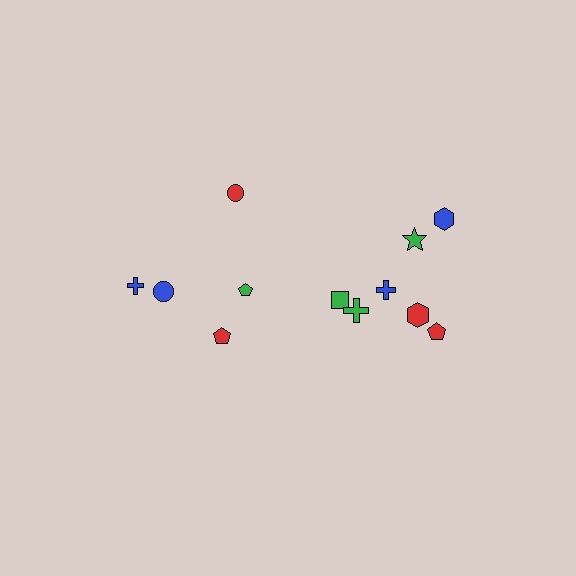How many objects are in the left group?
There are 5 objects.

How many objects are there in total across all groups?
There are 12 objects.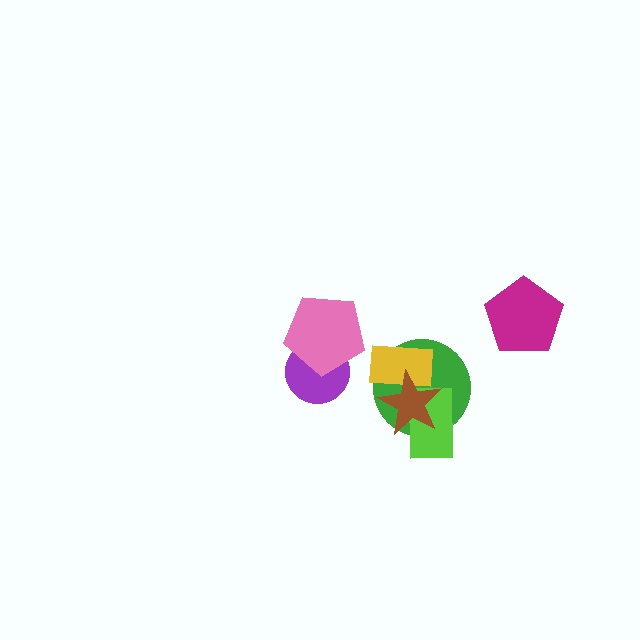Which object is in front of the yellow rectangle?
The brown star is in front of the yellow rectangle.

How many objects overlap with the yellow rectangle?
2 objects overlap with the yellow rectangle.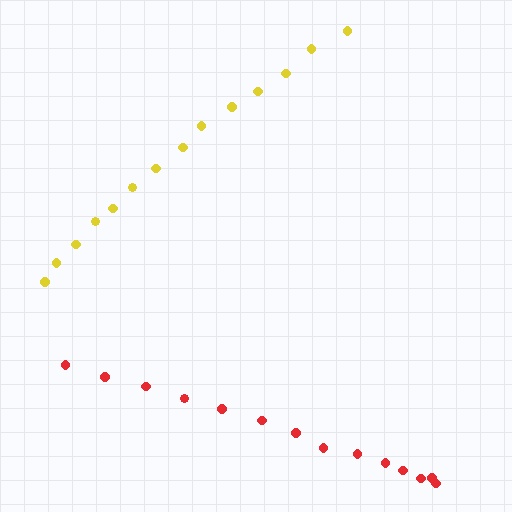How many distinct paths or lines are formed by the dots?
There are 2 distinct paths.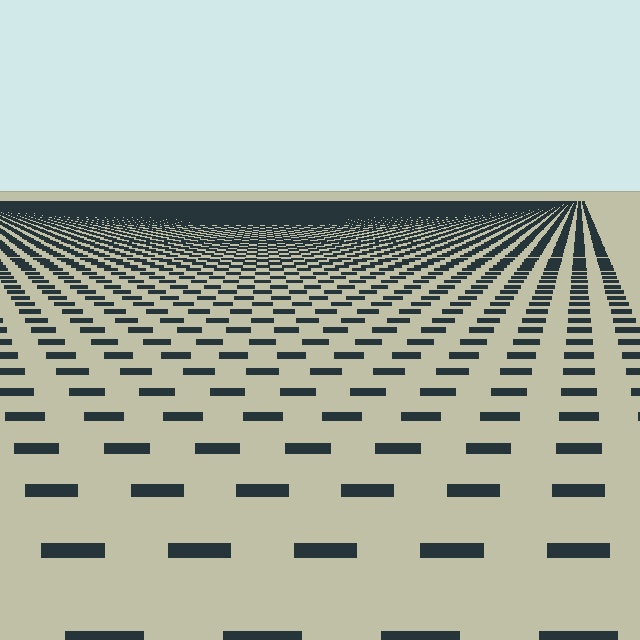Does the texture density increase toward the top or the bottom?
Density increases toward the top.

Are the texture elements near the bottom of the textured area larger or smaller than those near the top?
Larger. Near the bottom, elements are closer to the viewer and appear at a bigger on-screen size.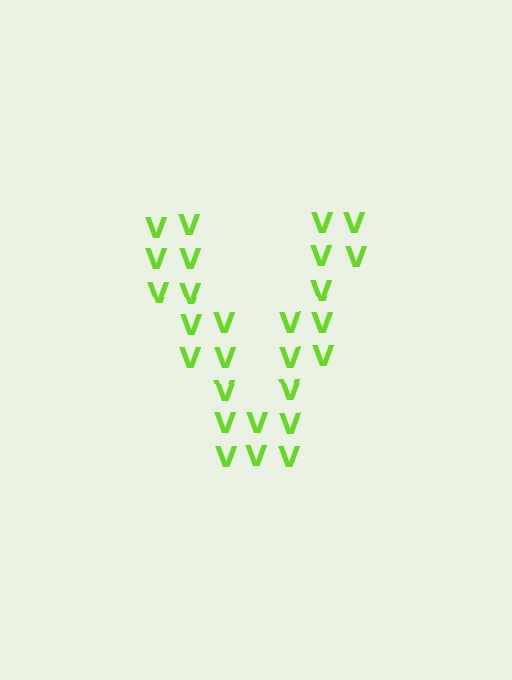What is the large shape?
The large shape is the letter V.